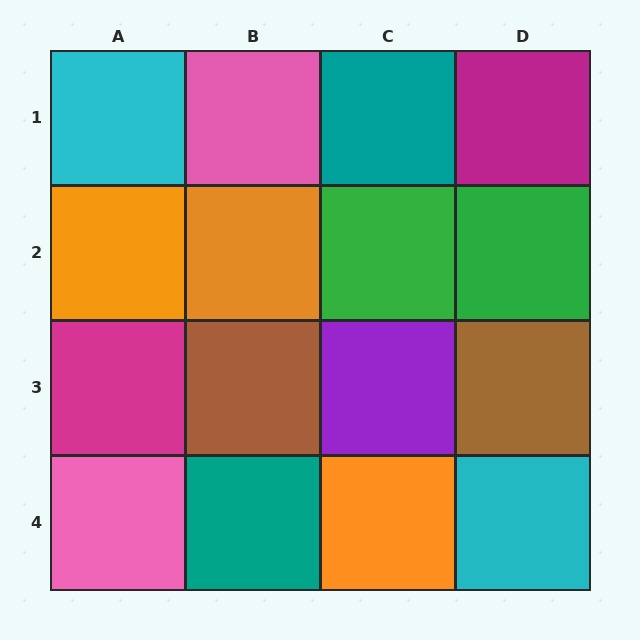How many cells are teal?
2 cells are teal.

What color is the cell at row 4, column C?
Orange.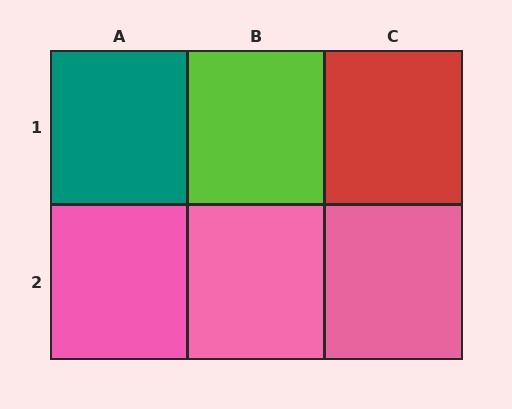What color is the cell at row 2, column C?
Pink.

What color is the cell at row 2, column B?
Pink.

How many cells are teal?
1 cell is teal.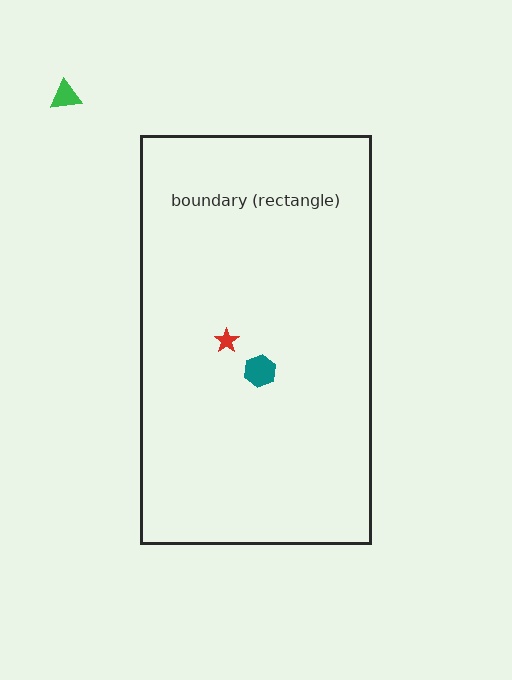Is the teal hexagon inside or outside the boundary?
Inside.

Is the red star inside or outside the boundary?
Inside.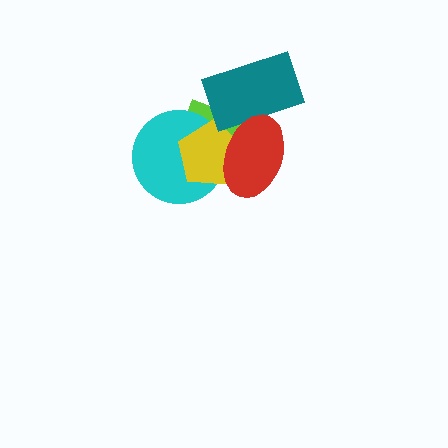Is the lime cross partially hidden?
Yes, it is partially covered by another shape.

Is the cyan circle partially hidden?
Yes, it is partially covered by another shape.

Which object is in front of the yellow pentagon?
The red ellipse is in front of the yellow pentagon.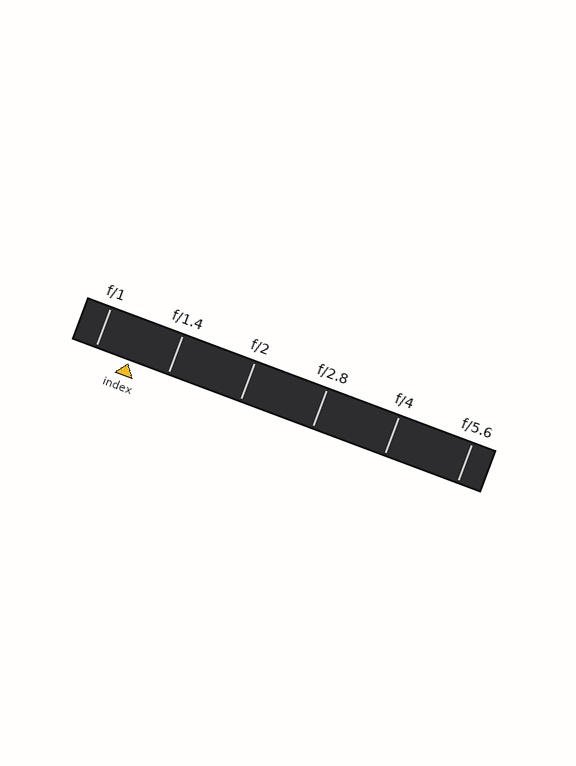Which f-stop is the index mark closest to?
The index mark is closest to f/1.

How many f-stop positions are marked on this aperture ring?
There are 6 f-stop positions marked.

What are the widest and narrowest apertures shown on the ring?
The widest aperture shown is f/1 and the narrowest is f/5.6.